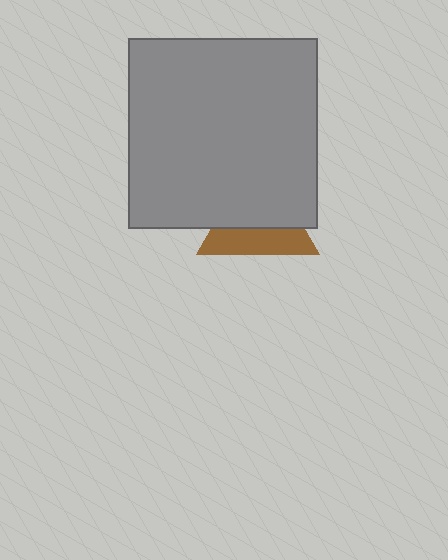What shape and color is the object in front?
The object in front is a gray square.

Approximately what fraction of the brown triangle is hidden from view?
Roughly 58% of the brown triangle is hidden behind the gray square.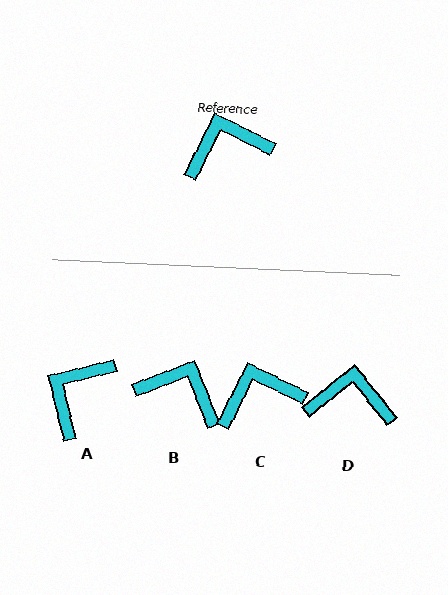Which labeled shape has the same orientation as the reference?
C.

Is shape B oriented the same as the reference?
No, it is off by about 42 degrees.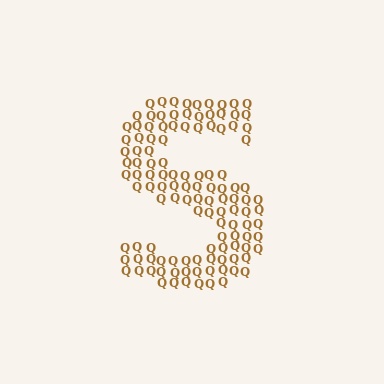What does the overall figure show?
The overall figure shows the letter S.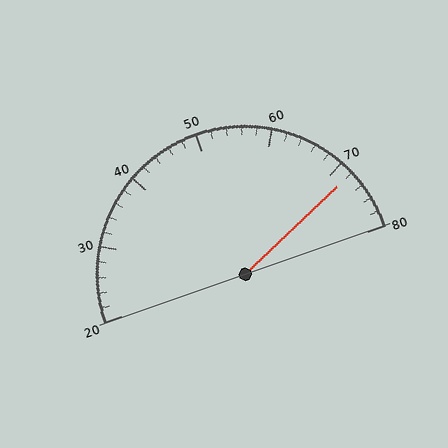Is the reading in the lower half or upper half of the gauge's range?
The reading is in the upper half of the range (20 to 80).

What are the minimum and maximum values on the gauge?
The gauge ranges from 20 to 80.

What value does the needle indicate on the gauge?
The needle indicates approximately 72.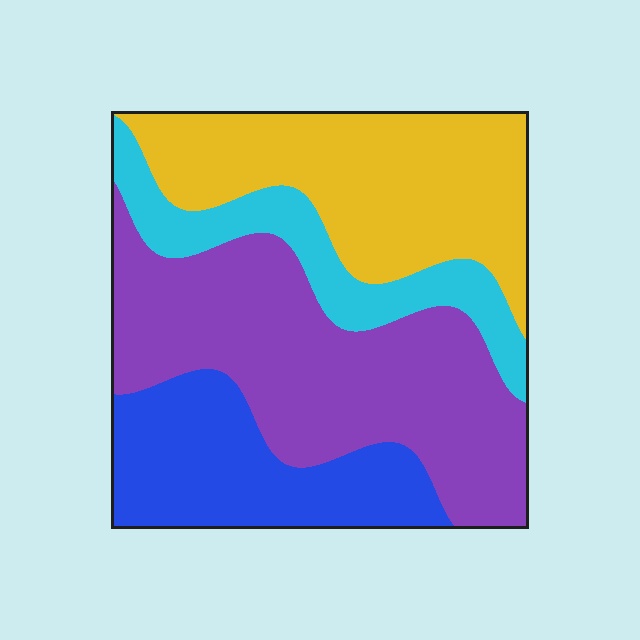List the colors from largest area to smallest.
From largest to smallest: purple, yellow, blue, cyan.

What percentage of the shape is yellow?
Yellow takes up between a sixth and a third of the shape.